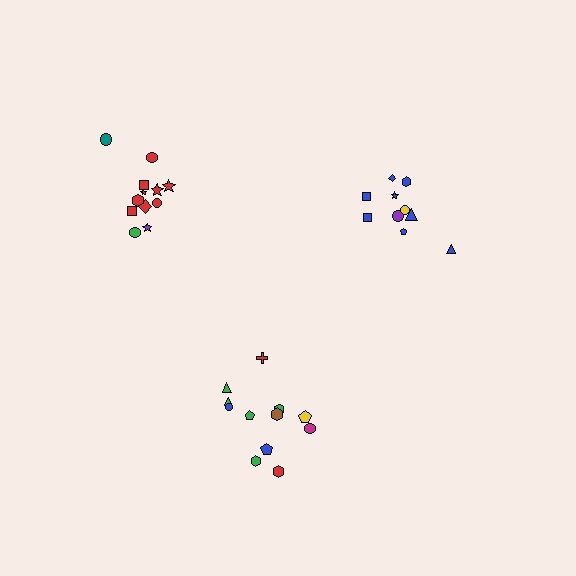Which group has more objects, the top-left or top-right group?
The top-left group.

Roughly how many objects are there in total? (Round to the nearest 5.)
Roughly 35 objects in total.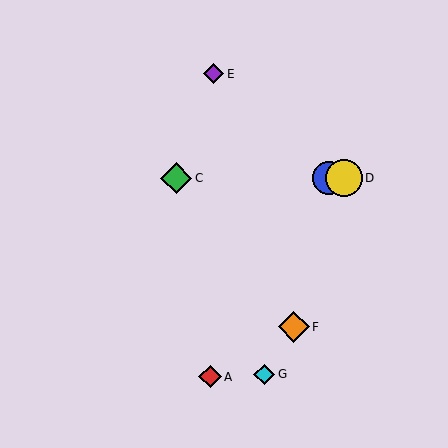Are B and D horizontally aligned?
Yes, both are at y≈178.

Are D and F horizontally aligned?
No, D is at y≈178 and F is at y≈327.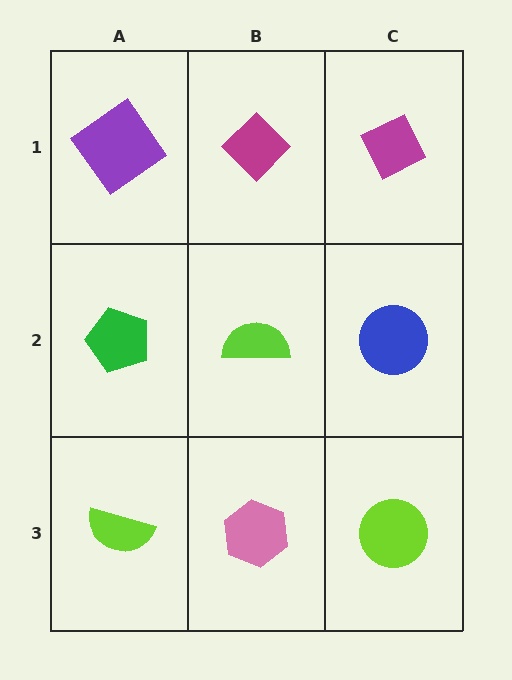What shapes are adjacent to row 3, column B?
A lime semicircle (row 2, column B), a lime semicircle (row 3, column A), a lime circle (row 3, column C).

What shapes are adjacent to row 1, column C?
A blue circle (row 2, column C), a magenta diamond (row 1, column B).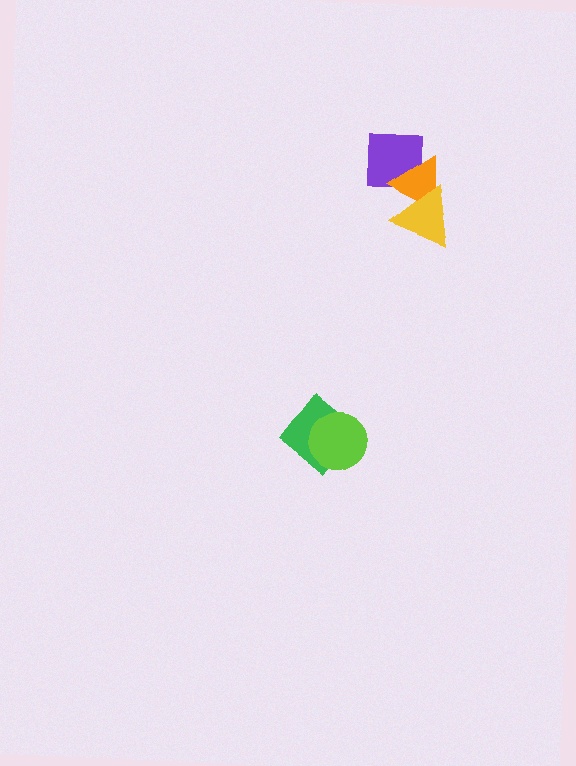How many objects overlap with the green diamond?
1 object overlaps with the green diamond.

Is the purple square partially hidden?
Yes, it is partially covered by another shape.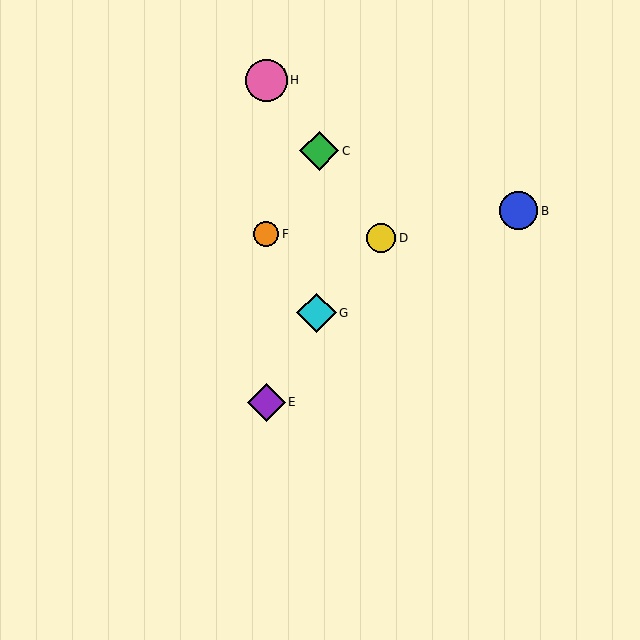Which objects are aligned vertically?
Objects A, E, F, H are aligned vertically.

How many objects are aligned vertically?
4 objects (A, E, F, H) are aligned vertically.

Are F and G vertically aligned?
No, F is at x≈266 and G is at x≈316.